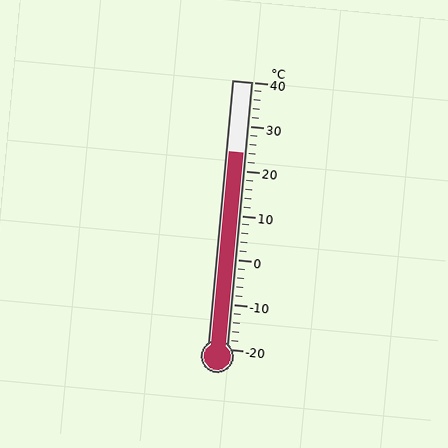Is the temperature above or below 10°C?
The temperature is above 10°C.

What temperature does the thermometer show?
The thermometer shows approximately 24°C.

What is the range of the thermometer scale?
The thermometer scale ranges from -20°C to 40°C.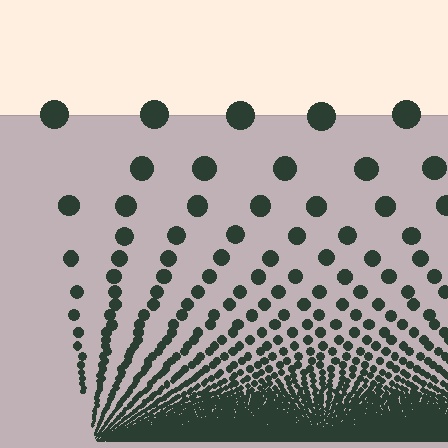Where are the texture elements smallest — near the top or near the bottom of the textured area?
Near the bottom.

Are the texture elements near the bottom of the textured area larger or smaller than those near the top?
Smaller. The gradient is inverted — elements near the bottom are smaller and denser.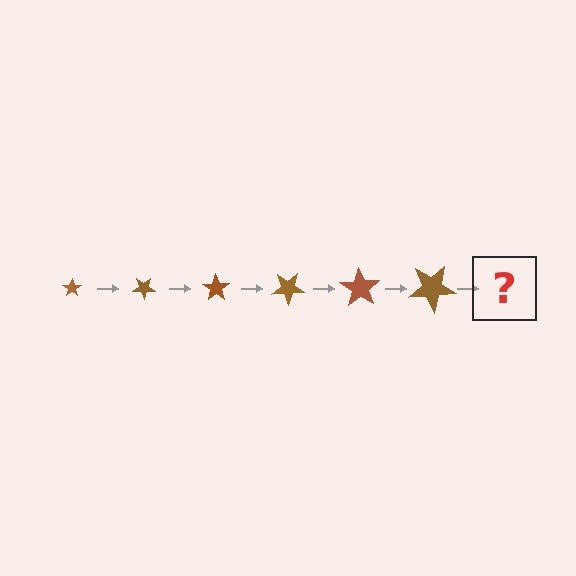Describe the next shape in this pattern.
It should be a star, larger than the previous one and rotated 210 degrees from the start.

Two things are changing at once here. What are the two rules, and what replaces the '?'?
The two rules are that the star grows larger each step and it rotates 35 degrees each step. The '?' should be a star, larger than the previous one and rotated 210 degrees from the start.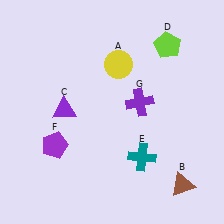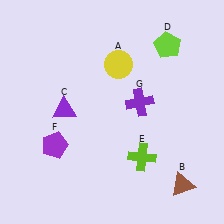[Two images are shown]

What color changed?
The cross (E) changed from teal in Image 1 to lime in Image 2.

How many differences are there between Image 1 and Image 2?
There is 1 difference between the two images.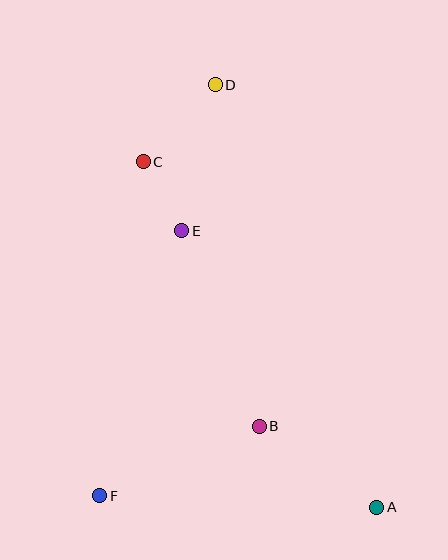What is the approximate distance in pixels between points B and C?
The distance between B and C is approximately 289 pixels.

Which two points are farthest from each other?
Points A and D are farthest from each other.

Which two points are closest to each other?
Points C and E are closest to each other.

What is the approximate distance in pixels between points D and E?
The distance between D and E is approximately 150 pixels.